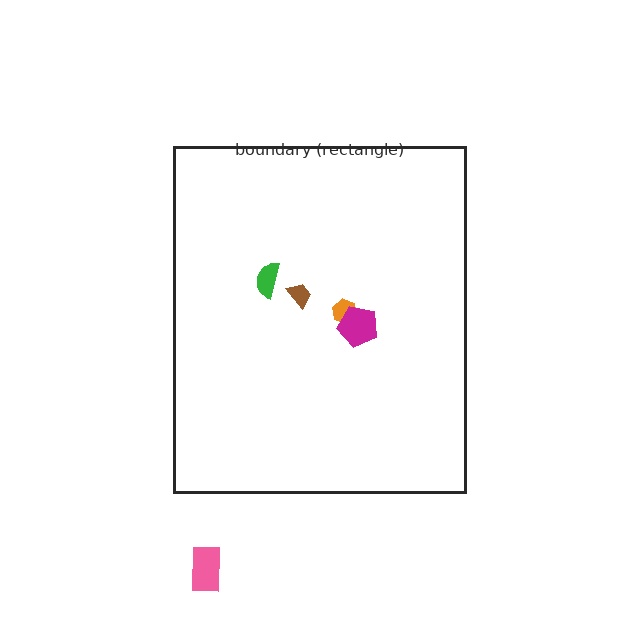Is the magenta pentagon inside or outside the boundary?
Inside.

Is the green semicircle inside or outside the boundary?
Inside.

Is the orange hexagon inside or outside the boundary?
Inside.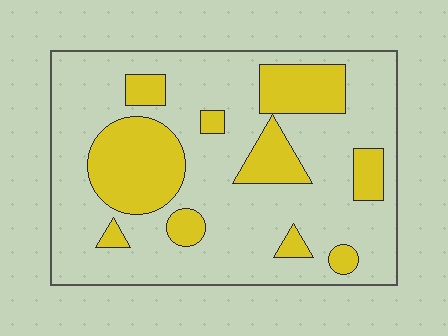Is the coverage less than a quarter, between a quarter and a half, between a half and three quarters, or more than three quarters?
Between a quarter and a half.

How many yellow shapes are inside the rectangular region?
10.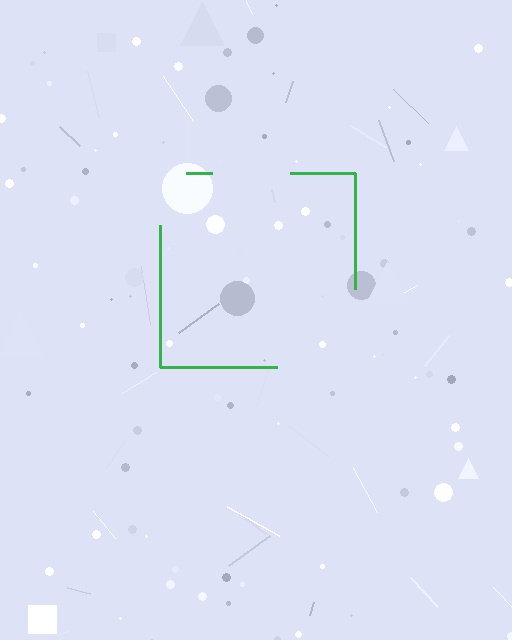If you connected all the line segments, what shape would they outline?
They would outline a square.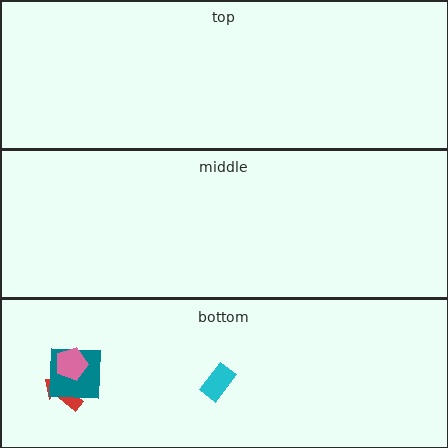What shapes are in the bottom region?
The cyan rectangle, the red arrow, the teal square, the pink pentagon.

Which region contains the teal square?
The bottom region.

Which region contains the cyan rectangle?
The bottom region.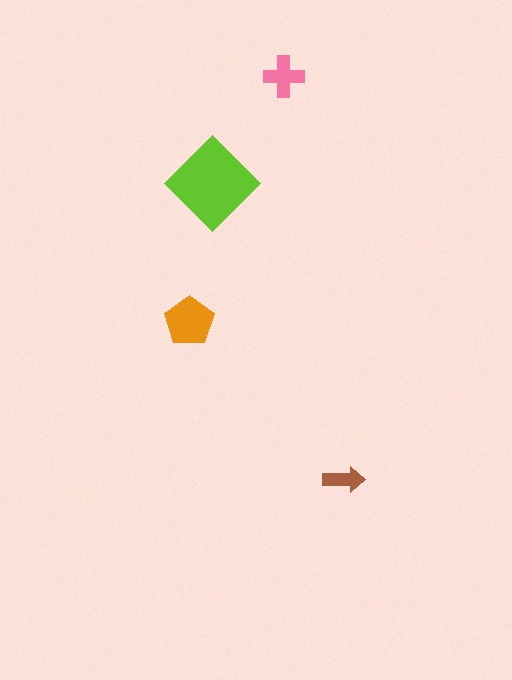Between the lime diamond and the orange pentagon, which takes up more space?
The lime diamond.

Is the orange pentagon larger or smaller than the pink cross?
Larger.